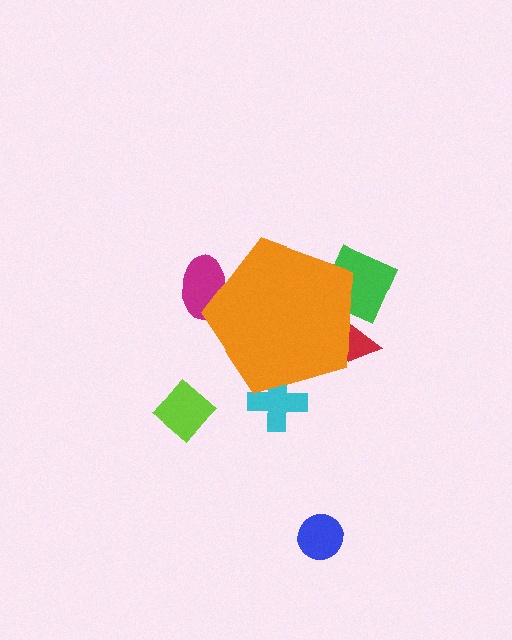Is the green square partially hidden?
Yes, the green square is partially hidden behind the orange pentagon.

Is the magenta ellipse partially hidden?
Yes, the magenta ellipse is partially hidden behind the orange pentagon.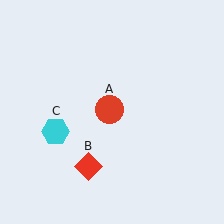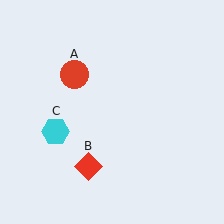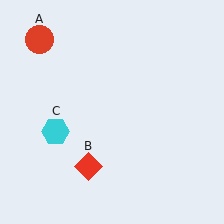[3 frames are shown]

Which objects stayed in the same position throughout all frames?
Red diamond (object B) and cyan hexagon (object C) remained stationary.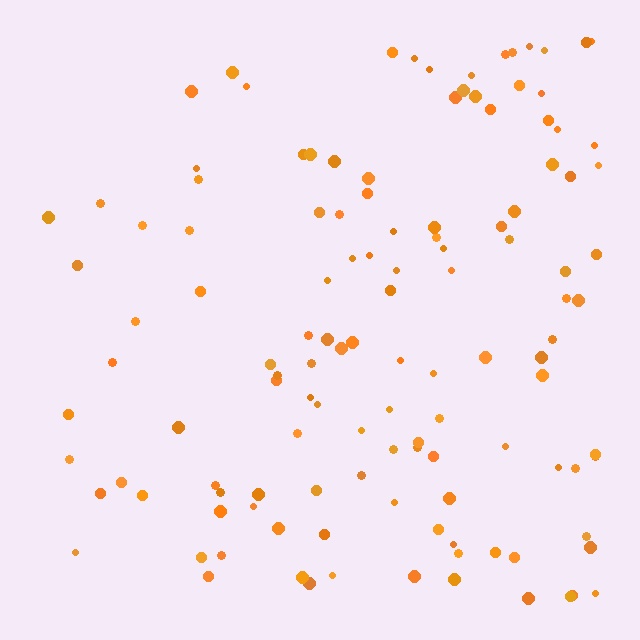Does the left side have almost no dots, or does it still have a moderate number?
Still a moderate number, just noticeably fewer than the right.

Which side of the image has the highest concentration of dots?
The right.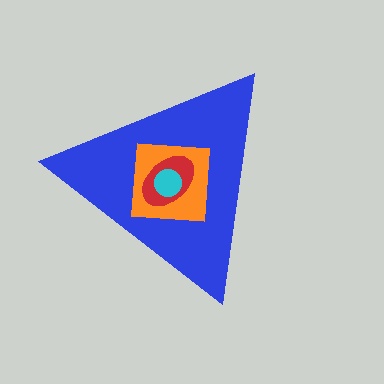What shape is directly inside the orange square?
The red ellipse.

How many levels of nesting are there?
4.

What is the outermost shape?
The blue triangle.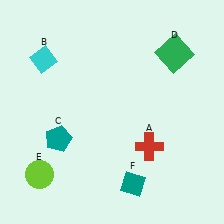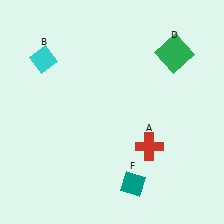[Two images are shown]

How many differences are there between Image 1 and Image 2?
There are 2 differences between the two images.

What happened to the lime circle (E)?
The lime circle (E) was removed in Image 2. It was in the bottom-left area of Image 1.